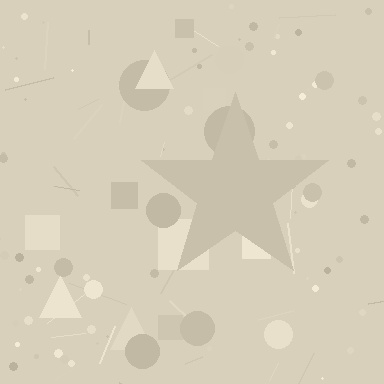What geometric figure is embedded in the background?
A star is embedded in the background.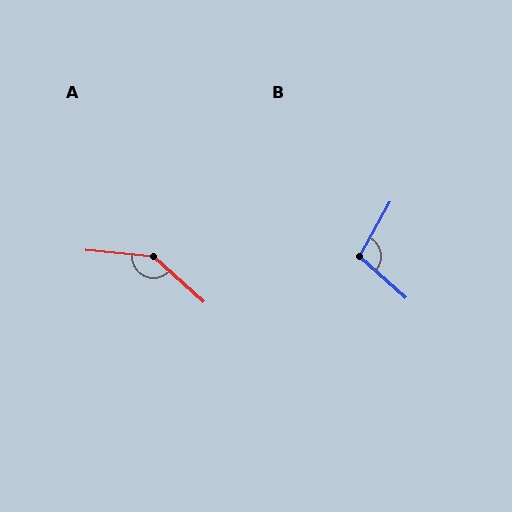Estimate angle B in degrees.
Approximately 102 degrees.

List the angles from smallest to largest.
B (102°), A (144°).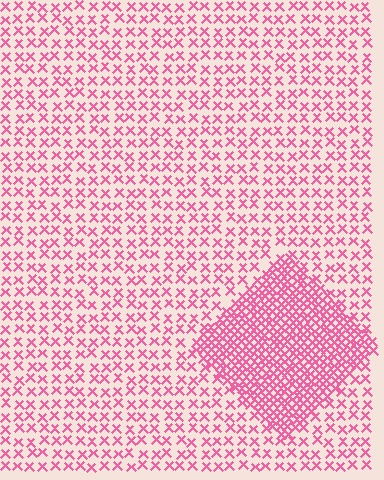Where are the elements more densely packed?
The elements are more densely packed inside the diamond boundary.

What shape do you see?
I see a diamond.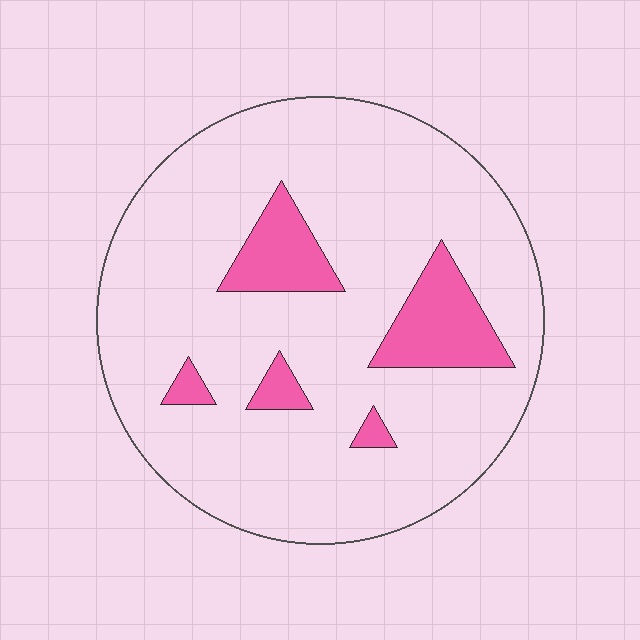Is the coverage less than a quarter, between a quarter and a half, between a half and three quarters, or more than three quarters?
Less than a quarter.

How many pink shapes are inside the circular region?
5.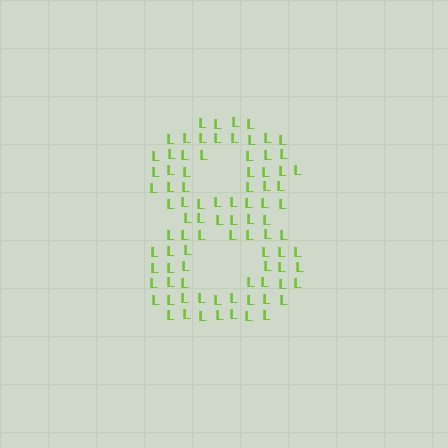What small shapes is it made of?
It is made of small letter L's.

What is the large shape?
The large shape is the digit 8.